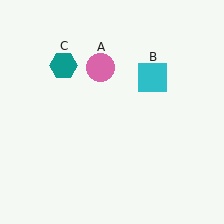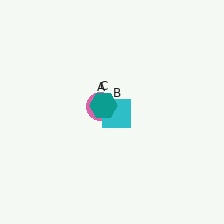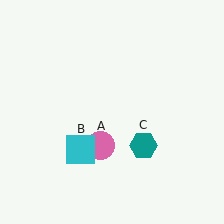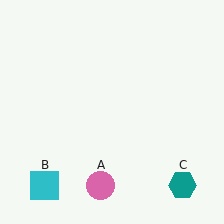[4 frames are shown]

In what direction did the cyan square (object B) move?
The cyan square (object B) moved down and to the left.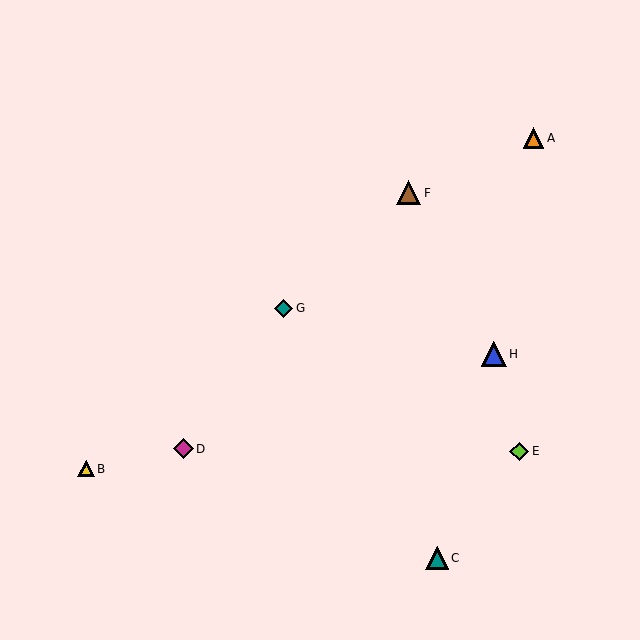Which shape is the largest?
The blue triangle (labeled H) is the largest.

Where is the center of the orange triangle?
The center of the orange triangle is at (533, 138).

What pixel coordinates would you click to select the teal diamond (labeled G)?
Click at (283, 308) to select the teal diamond G.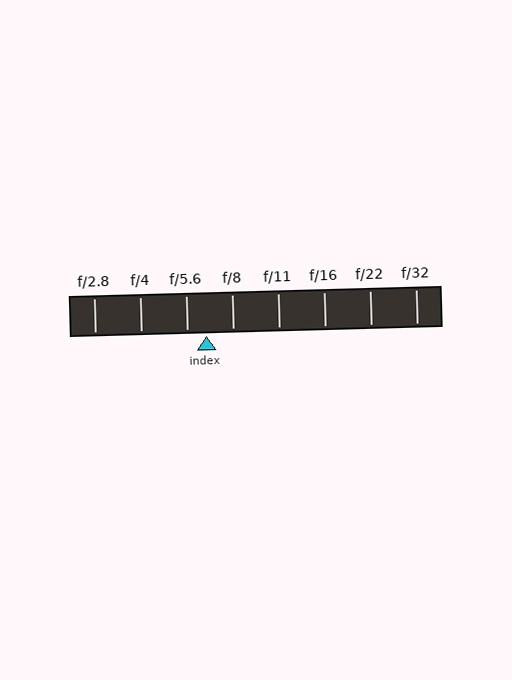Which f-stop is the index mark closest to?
The index mark is closest to f/5.6.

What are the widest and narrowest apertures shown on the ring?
The widest aperture shown is f/2.8 and the narrowest is f/32.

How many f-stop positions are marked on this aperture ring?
There are 8 f-stop positions marked.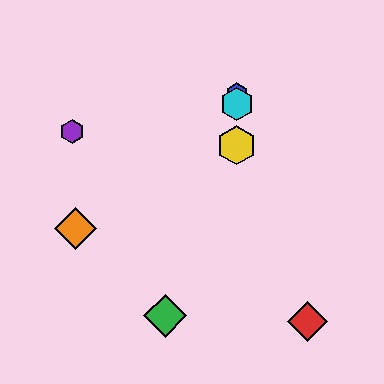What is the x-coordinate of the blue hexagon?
The blue hexagon is at x≈237.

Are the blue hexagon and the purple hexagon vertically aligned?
No, the blue hexagon is at x≈237 and the purple hexagon is at x≈72.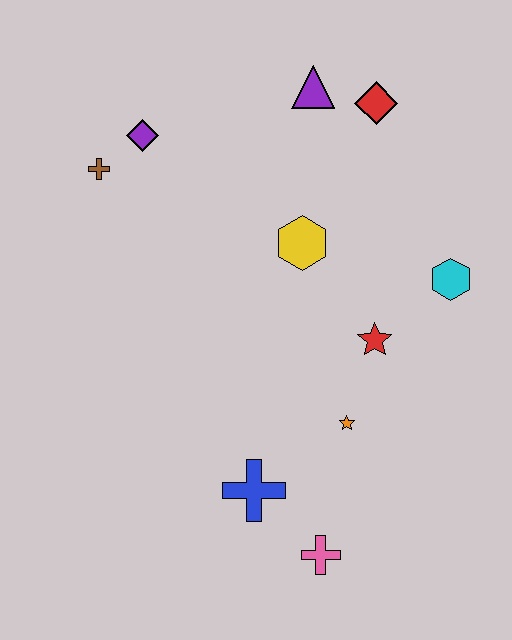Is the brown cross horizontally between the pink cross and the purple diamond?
No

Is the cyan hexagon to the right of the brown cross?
Yes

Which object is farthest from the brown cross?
The pink cross is farthest from the brown cross.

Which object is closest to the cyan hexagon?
The red star is closest to the cyan hexagon.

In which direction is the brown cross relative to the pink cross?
The brown cross is above the pink cross.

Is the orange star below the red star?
Yes